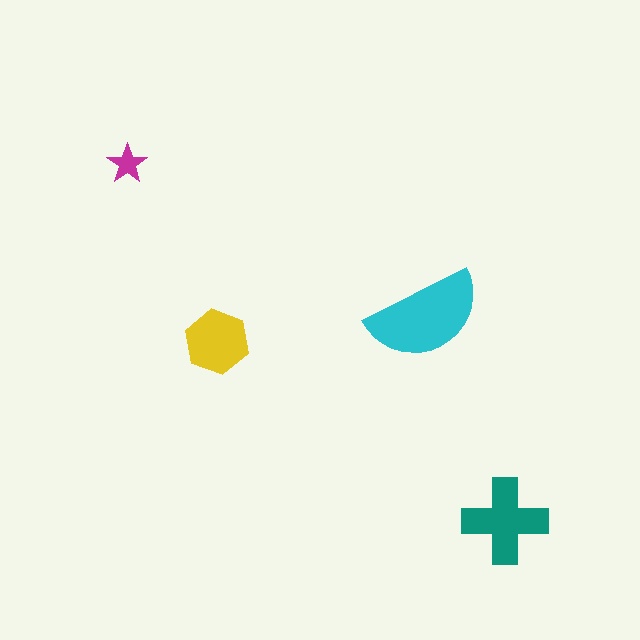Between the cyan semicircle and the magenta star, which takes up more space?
The cyan semicircle.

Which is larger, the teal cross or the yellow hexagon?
The teal cross.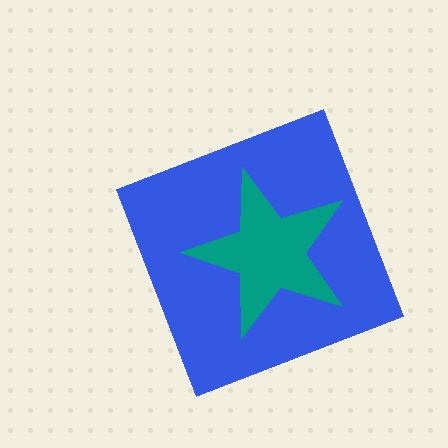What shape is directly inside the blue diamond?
The teal star.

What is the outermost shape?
The blue diamond.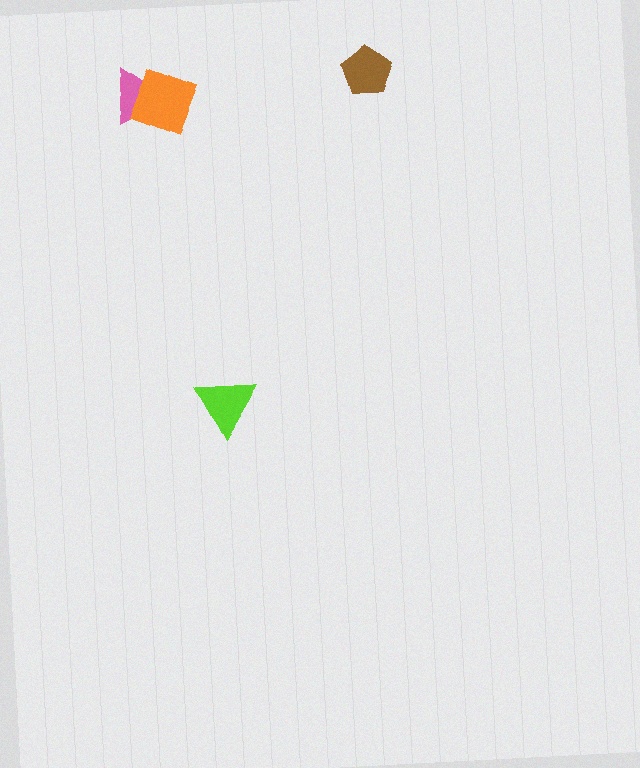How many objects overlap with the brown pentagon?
0 objects overlap with the brown pentagon.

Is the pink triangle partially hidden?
Yes, it is partially covered by another shape.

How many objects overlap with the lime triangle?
0 objects overlap with the lime triangle.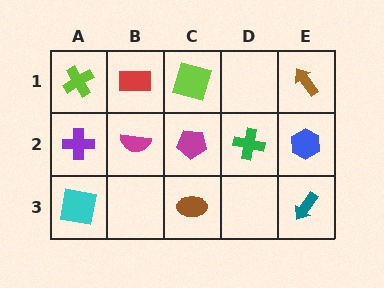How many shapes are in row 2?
5 shapes.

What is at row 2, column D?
A green cross.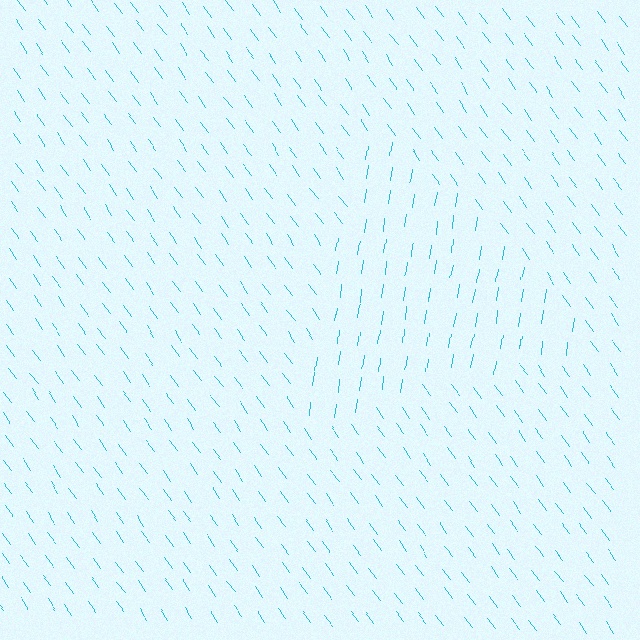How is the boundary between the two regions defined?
The boundary is defined purely by a change in line orientation (approximately 45 degrees difference). All lines are the same color and thickness.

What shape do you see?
I see a triangle.